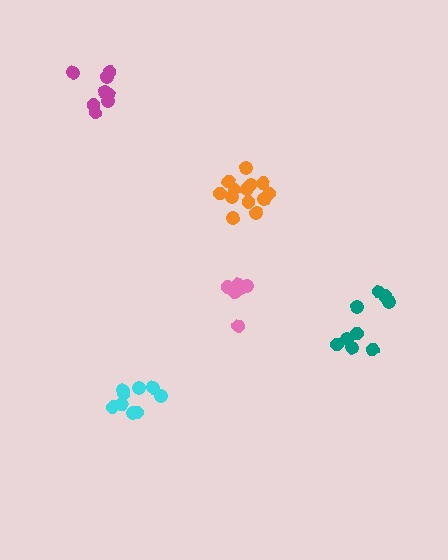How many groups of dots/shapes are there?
There are 5 groups.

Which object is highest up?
The magenta cluster is topmost.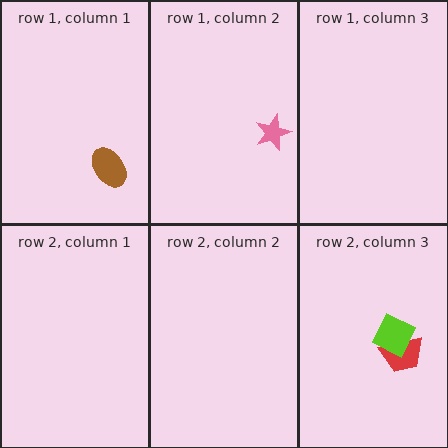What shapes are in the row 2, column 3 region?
The red trapezoid, the lime diamond.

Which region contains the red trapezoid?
The row 2, column 3 region.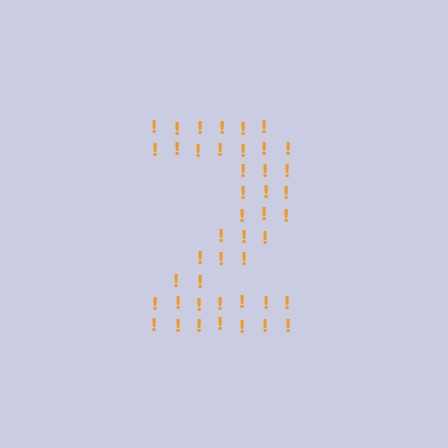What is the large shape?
The large shape is the digit 2.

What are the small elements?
The small elements are exclamation marks.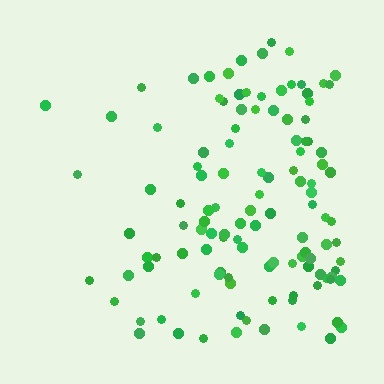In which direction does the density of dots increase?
From left to right, with the right side densest.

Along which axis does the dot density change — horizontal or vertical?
Horizontal.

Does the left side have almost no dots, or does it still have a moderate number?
Still a moderate number, just noticeably fewer than the right.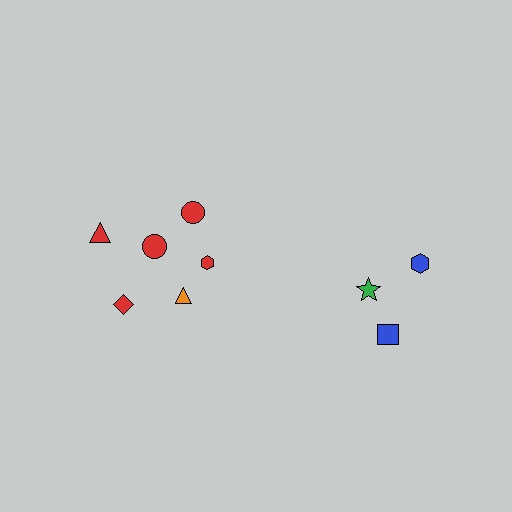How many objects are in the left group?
There are 6 objects.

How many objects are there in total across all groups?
There are 9 objects.